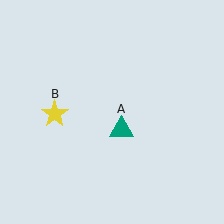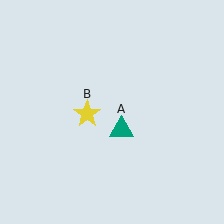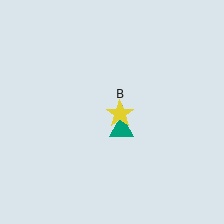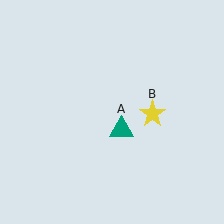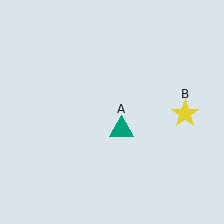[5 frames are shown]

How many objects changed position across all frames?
1 object changed position: yellow star (object B).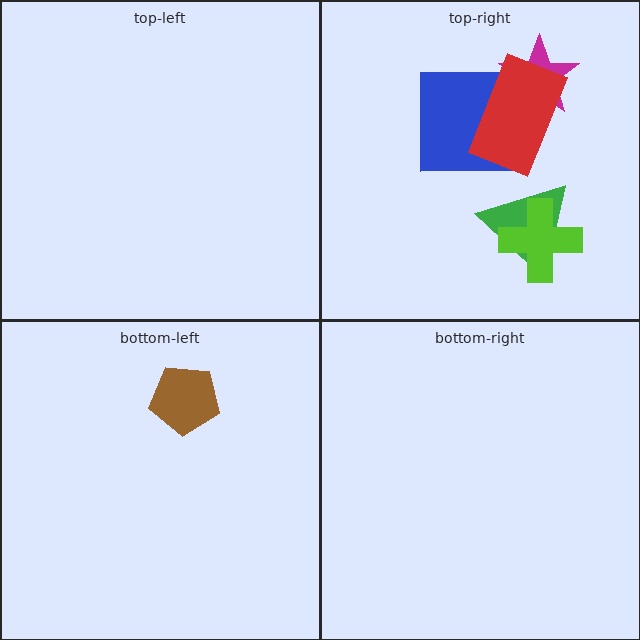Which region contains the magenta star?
The top-right region.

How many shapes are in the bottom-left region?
1.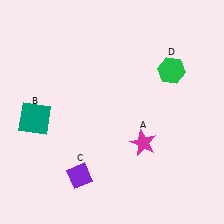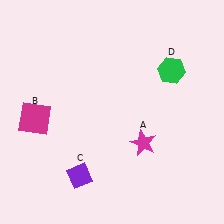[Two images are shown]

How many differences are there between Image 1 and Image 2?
There is 1 difference between the two images.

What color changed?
The square (B) changed from teal in Image 1 to magenta in Image 2.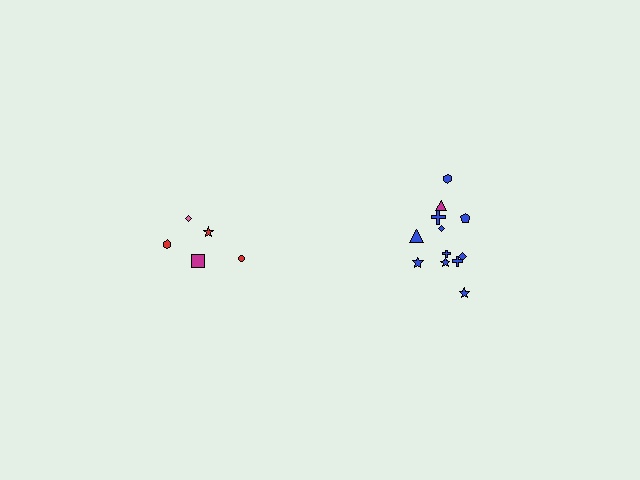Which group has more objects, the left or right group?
The right group.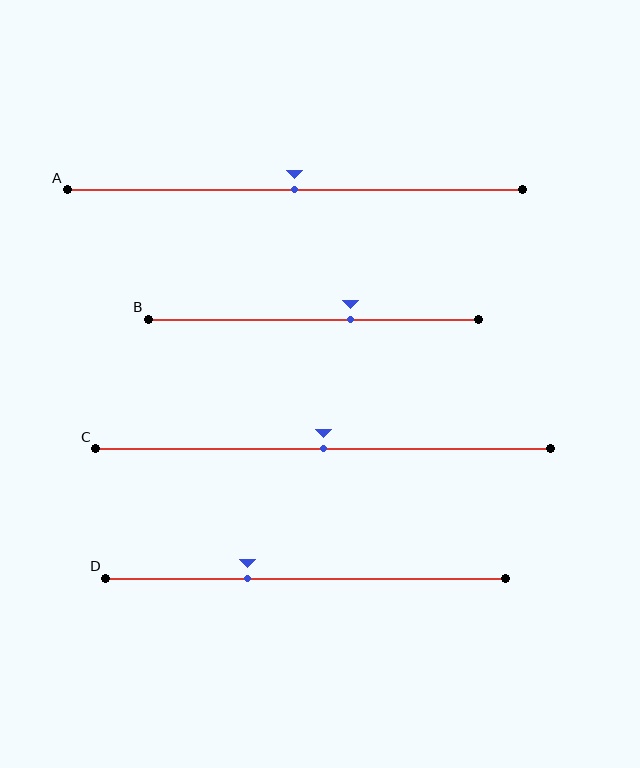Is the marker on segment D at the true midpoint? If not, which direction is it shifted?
No, the marker on segment D is shifted to the left by about 14% of the segment length.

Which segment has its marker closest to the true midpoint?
Segment A has its marker closest to the true midpoint.